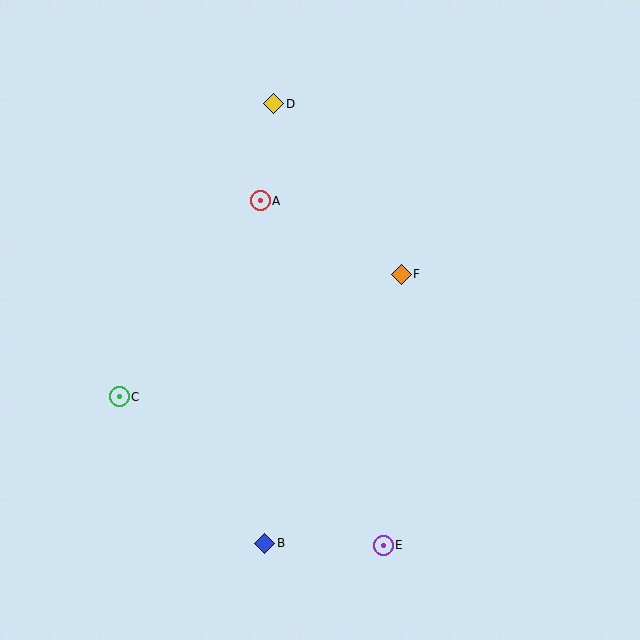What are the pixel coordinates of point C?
Point C is at (119, 397).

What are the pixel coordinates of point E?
Point E is at (383, 545).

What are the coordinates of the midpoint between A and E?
The midpoint between A and E is at (322, 373).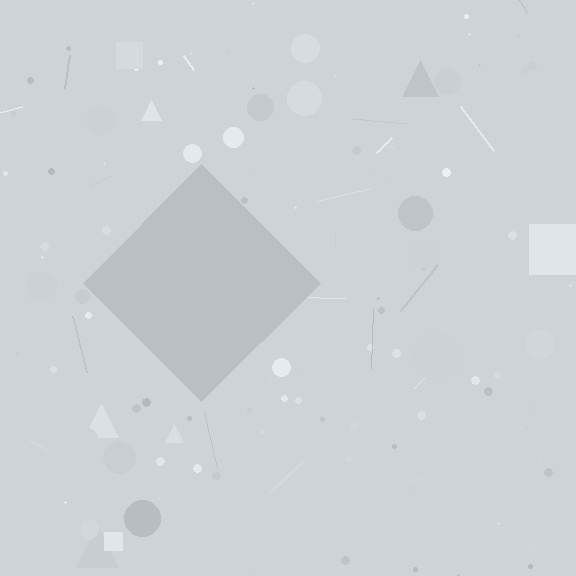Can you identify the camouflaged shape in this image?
The camouflaged shape is a diamond.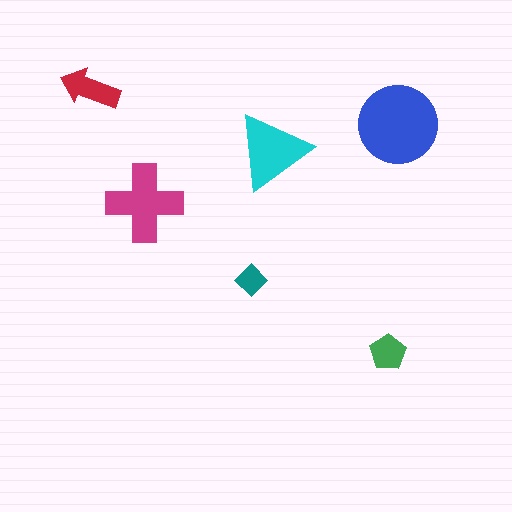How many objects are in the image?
There are 6 objects in the image.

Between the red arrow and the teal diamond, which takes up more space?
The red arrow.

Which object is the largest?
The blue circle.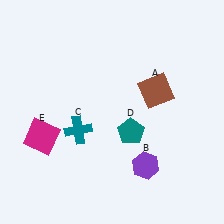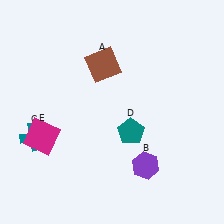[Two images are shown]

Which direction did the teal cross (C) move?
The teal cross (C) moved left.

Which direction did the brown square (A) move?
The brown square (A) moved left.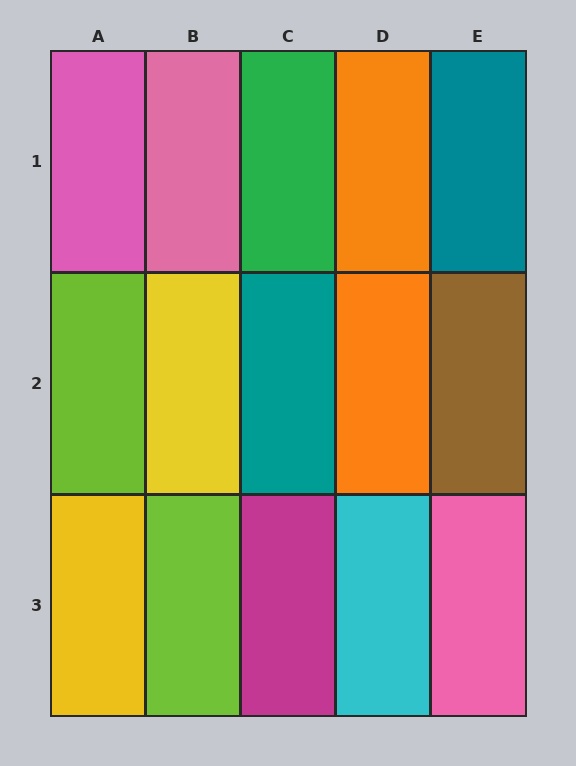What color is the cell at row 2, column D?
Orange.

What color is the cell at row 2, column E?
Brown.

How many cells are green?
1 cell is green.